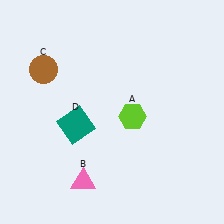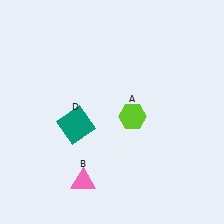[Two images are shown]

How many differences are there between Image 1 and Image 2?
There is 1 difference between the two images.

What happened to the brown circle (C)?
The brown circle (C) was removed in Image 2. It was in the top-left area of Image 1.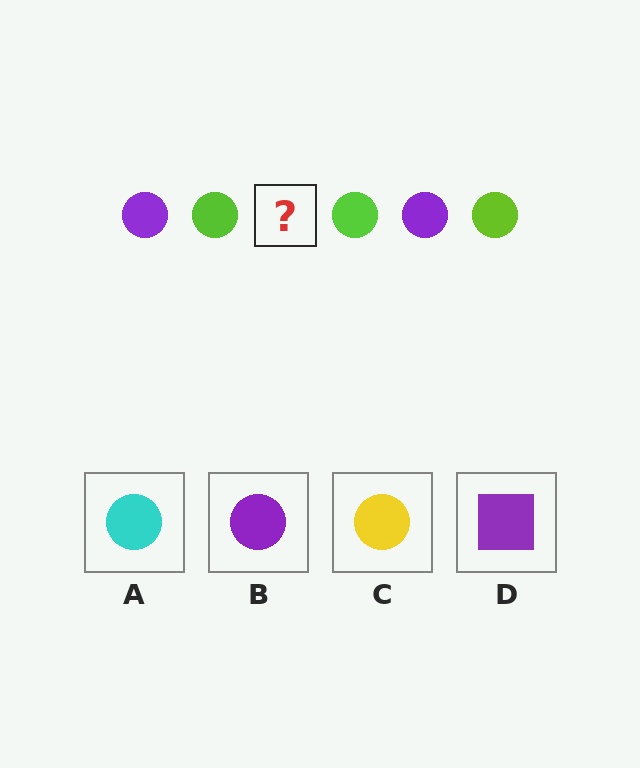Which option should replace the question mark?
Option B.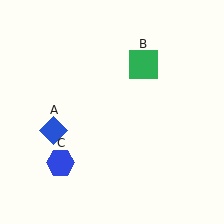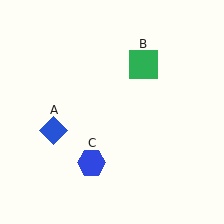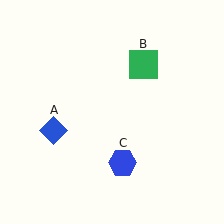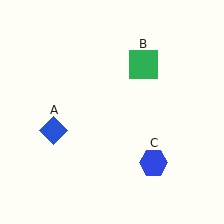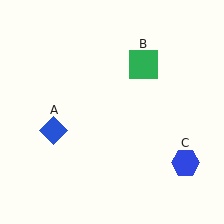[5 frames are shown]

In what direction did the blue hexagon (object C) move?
The blue hexagon (object C) moved right.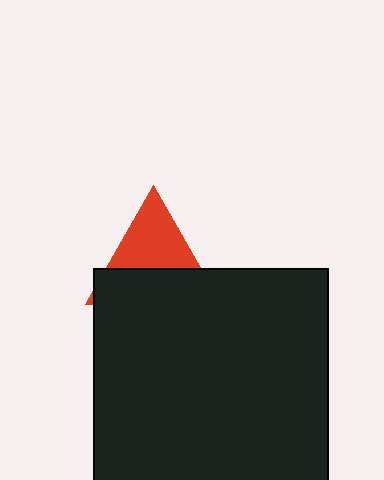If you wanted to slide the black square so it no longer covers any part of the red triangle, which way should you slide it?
Slide it down — that is the most direct way to separate the two shapes.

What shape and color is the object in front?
The object in front is a black square.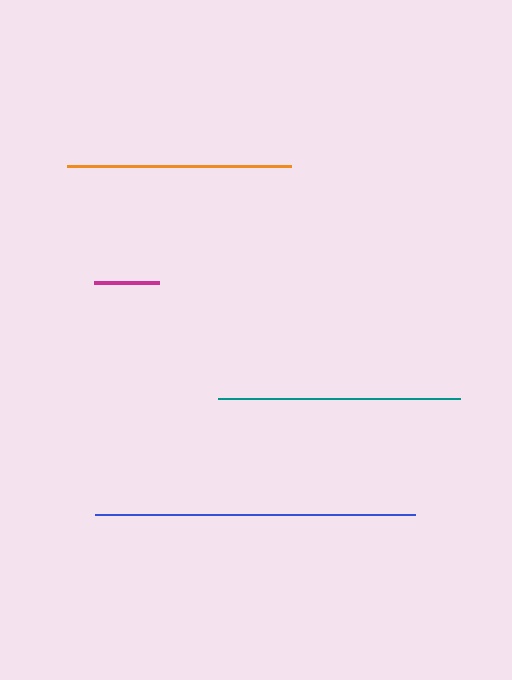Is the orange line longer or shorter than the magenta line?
The orange line is longer than the magenta line.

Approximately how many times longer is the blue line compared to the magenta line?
The blue line is approximately 5.0 times the length of the magenta line.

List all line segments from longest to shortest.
From longest to shortest: blue, teal, orange, magenta.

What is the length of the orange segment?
The orange segment is approximately 224 pixels long.